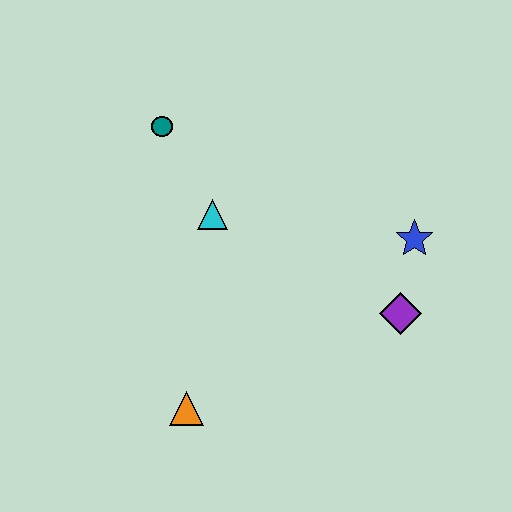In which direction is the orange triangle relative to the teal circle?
The orange triangle is below the teal circle.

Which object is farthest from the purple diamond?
The teal circle is farthest from the purple diamond.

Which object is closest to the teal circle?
The cyan triangle is closest to the teal circle.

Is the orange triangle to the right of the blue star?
No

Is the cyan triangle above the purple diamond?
Yes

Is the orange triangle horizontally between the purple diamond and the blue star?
No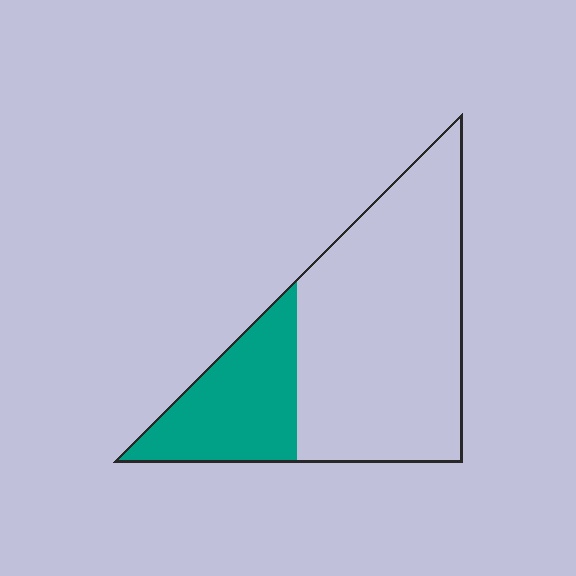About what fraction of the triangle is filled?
About one quarter (1/4).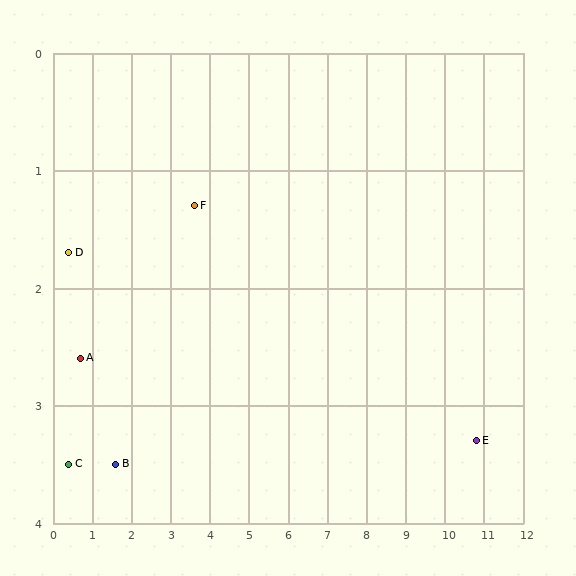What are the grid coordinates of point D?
Point D is at approximately (0.4, 1.7).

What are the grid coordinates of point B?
Point B is at approximately (1.6, 3.5).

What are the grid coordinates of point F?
Point F is at approximately (3.6, 1.3).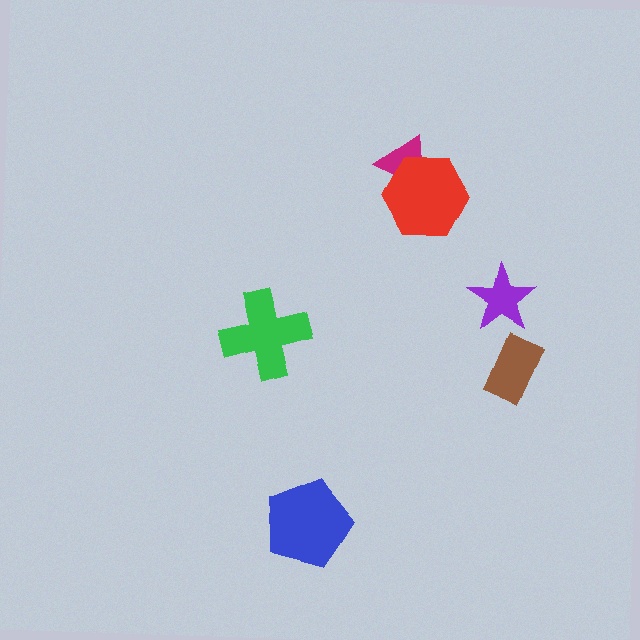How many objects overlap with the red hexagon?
1 object overlaps with the red hexagon.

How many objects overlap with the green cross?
0 objects overlap with the green cross.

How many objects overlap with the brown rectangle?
0 objects overlap with the brown rectangle.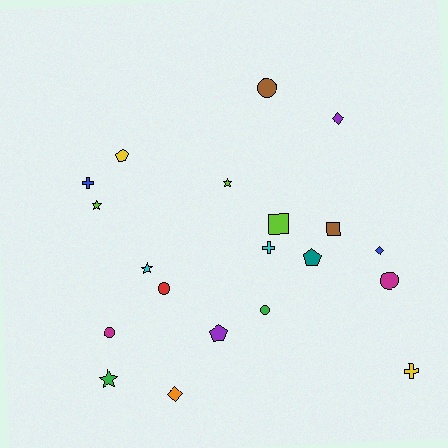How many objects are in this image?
There are 20 objects.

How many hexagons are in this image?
There are no hexagons.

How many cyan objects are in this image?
There are 2 cyan objects.